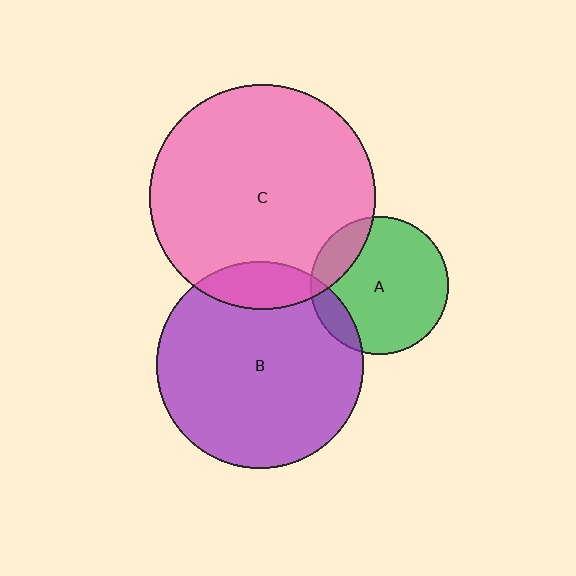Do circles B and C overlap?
Yes.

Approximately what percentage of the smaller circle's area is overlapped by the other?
Approximately 15%.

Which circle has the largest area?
Circle C (pink).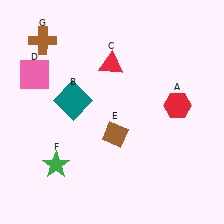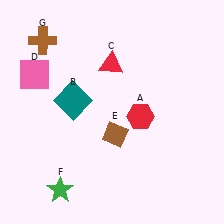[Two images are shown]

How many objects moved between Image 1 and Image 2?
2 objects moved between the two images.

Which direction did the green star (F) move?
The green star (F) moved down.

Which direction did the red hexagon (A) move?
The red hexagon (A) moved left.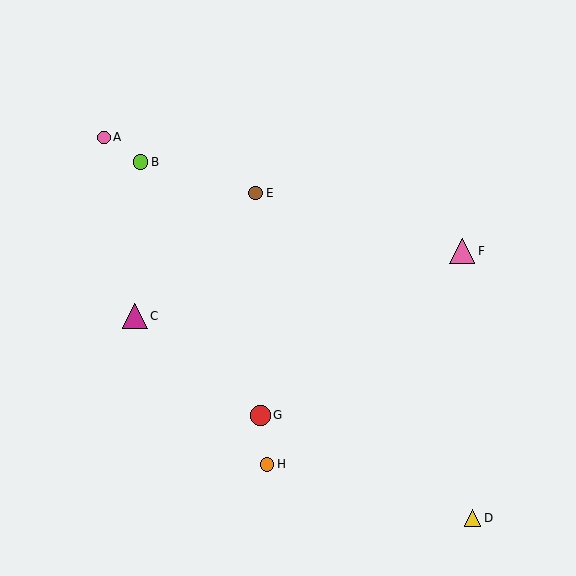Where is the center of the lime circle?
The center of the lime circle is at (141, 162).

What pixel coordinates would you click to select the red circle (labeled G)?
Click at (260, 415) to select the red circle G.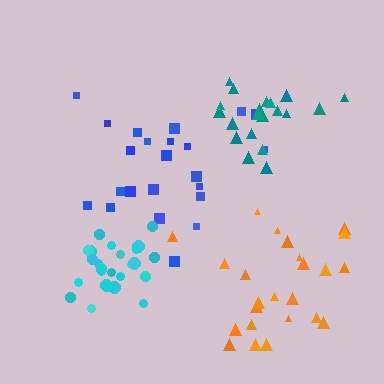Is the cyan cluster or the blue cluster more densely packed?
Cyan.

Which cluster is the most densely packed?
Cyan.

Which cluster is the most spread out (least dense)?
Blue.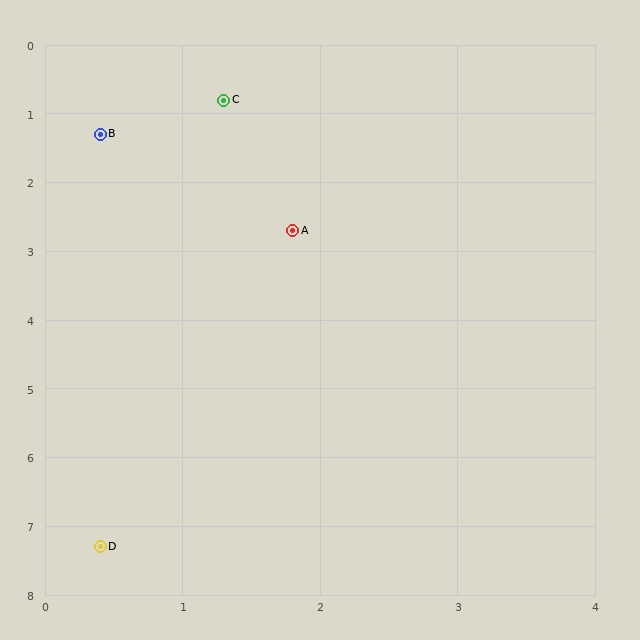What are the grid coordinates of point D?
Point D is at approximately (0.4, 7.3).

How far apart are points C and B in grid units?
Points C and B are about 1.0 grid units apart.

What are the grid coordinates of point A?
Point A is at approximately (1.8, 2.7).